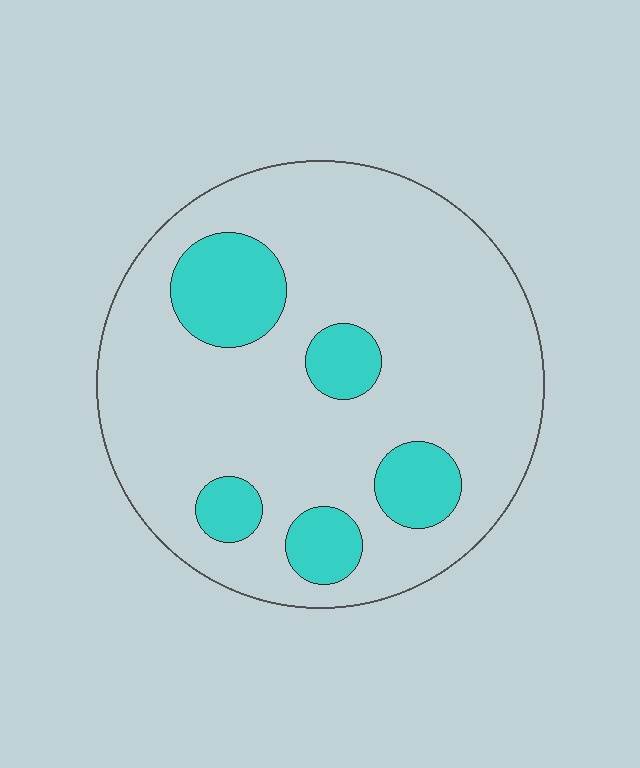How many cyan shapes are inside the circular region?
5.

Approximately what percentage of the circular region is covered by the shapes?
Approximately 20%.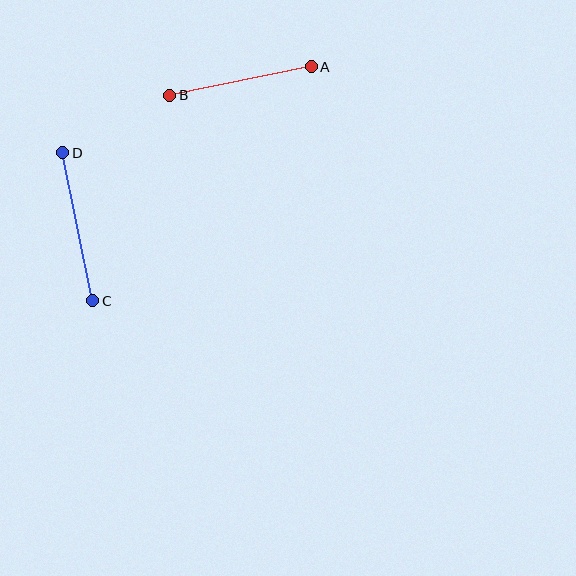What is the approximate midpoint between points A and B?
The midpoint is at approximately (240, 81) pixels.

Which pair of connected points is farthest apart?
Points C and D are farthest apart.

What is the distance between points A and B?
The distance is approximately 145 pixels.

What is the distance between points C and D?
The distance is approximately 151 pixels.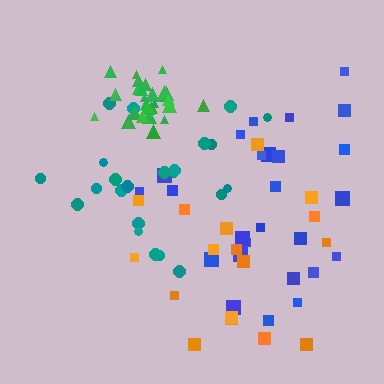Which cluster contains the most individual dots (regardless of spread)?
Green (28).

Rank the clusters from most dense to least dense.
green, teal, blue, orange.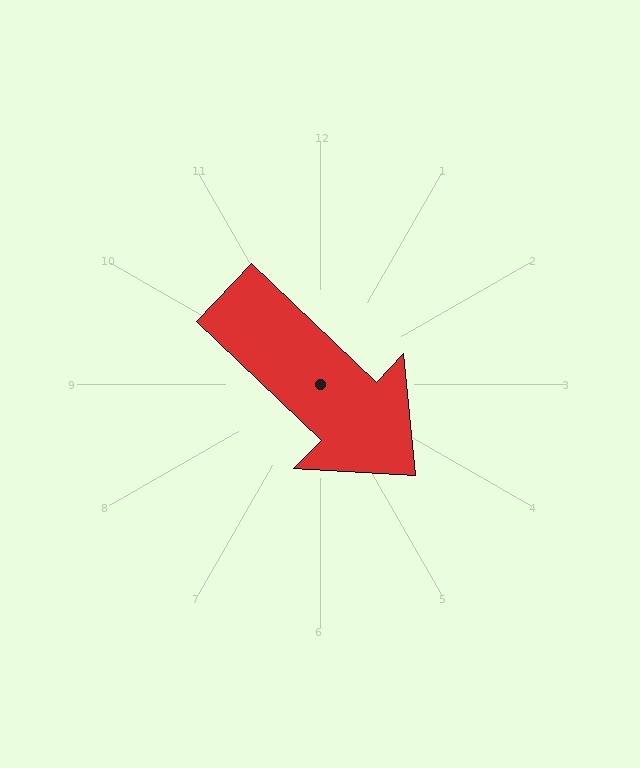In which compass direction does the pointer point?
Southeast.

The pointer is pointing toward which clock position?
Roughly 4 o'clock.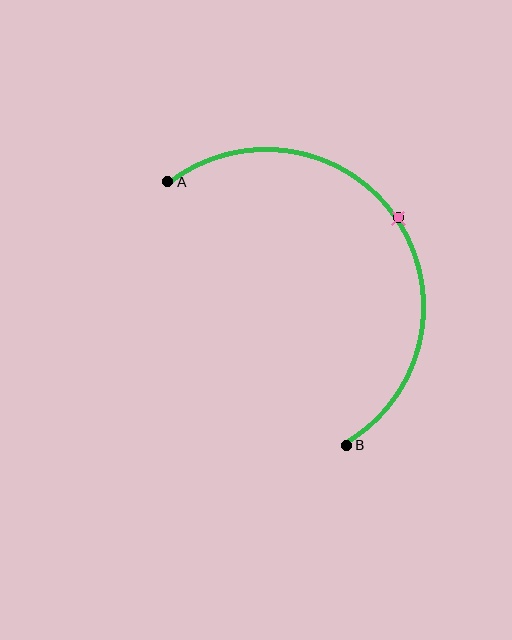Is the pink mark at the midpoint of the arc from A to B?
Yes. The pink mark lies on the arc at equal arc-length from both A and B — it is the arc midpoint.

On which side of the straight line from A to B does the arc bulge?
The arc bulges above and to the right of the straight line connecting A and B.